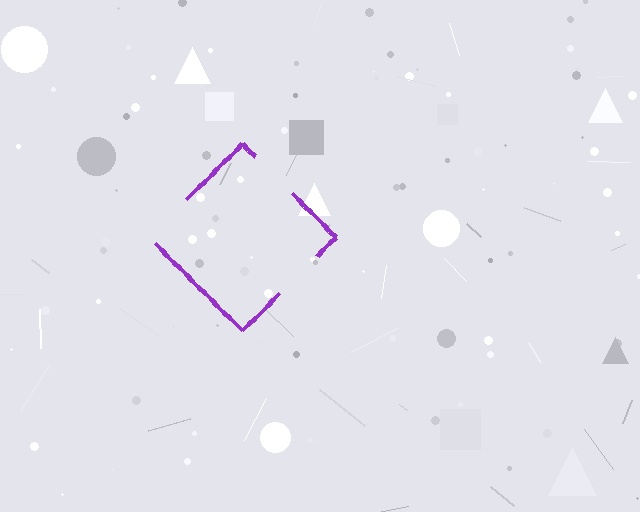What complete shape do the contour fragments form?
The contour fragments form a diamond.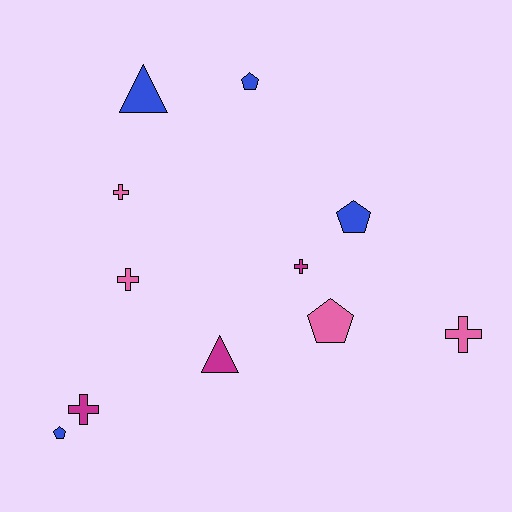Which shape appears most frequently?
Cross, with 5 objects.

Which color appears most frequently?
Blue, with 4 objects.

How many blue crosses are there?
There are no blue crosses.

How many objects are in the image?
There are 11 objects.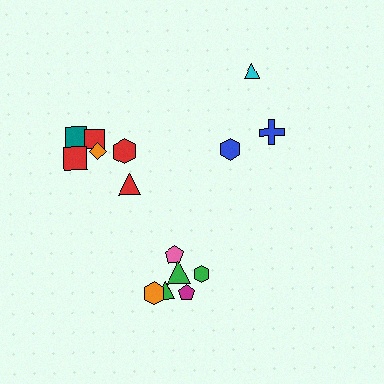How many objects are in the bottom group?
There are 6 objects.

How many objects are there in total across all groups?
There are 15 objects.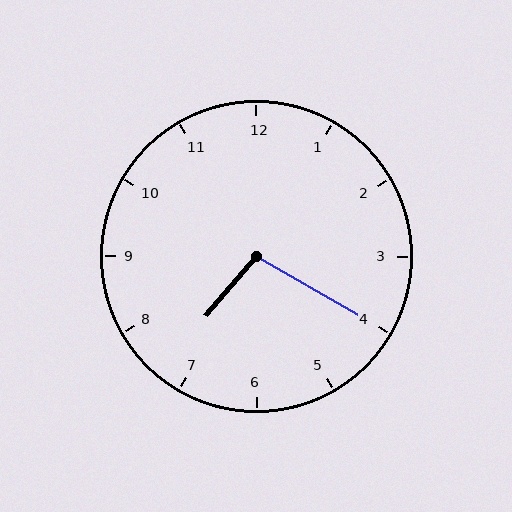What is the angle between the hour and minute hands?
Approximately 100 degrees.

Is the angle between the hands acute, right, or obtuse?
It is obtuse.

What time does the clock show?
7:20.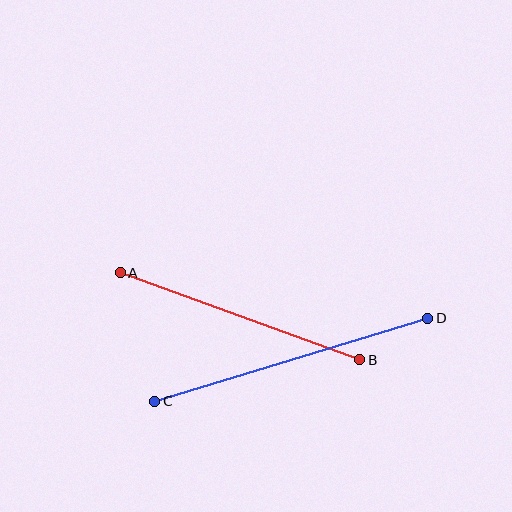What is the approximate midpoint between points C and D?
The midpoint is at approximately (291, 360) pixels.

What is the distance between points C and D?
The distance is approximately 285 pixels.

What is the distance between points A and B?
The distance is approximately 255 pixels.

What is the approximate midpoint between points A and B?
The midpoint is at approximately (240, 316) pixels.